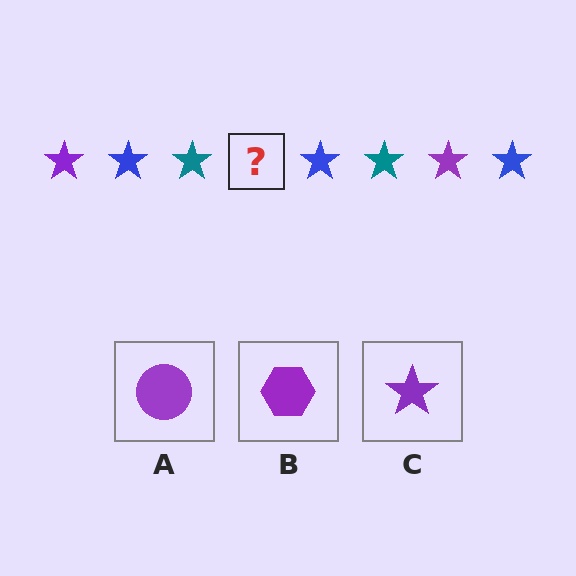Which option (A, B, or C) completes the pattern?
C.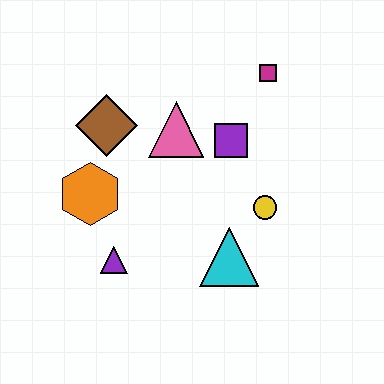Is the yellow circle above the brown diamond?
No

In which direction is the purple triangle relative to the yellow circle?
The purple triangle is to the left of the yellow circle.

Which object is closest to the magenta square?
The purple square is closest to the magenta square.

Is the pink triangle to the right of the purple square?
No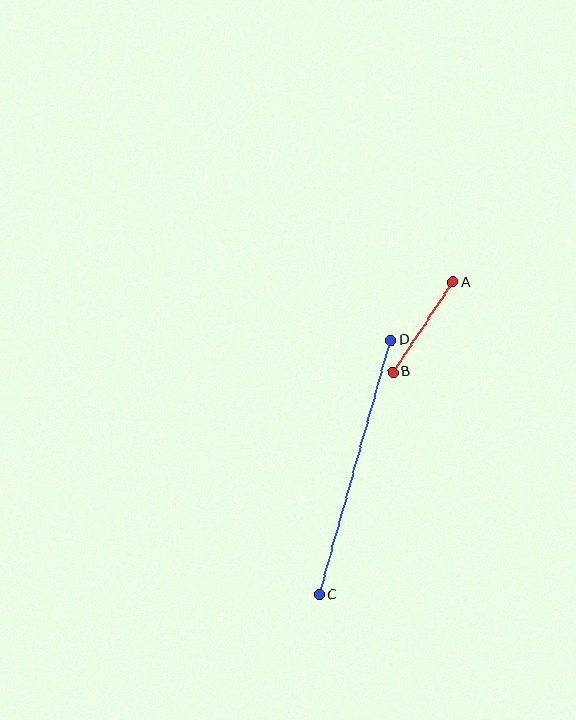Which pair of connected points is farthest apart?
Points C and D are farthest apart.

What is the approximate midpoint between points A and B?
The midpoint is at approximately (423, 327) pixels.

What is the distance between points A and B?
The distance is approximately 108 pixels.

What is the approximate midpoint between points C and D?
The midpoint is at approximately (355, 467) pixels.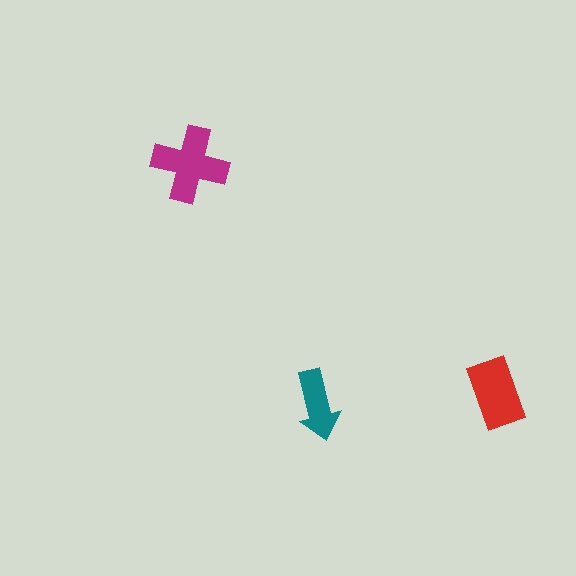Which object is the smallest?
The teal arrow.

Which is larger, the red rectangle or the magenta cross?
The magenta cross.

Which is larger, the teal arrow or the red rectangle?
The red rectangle.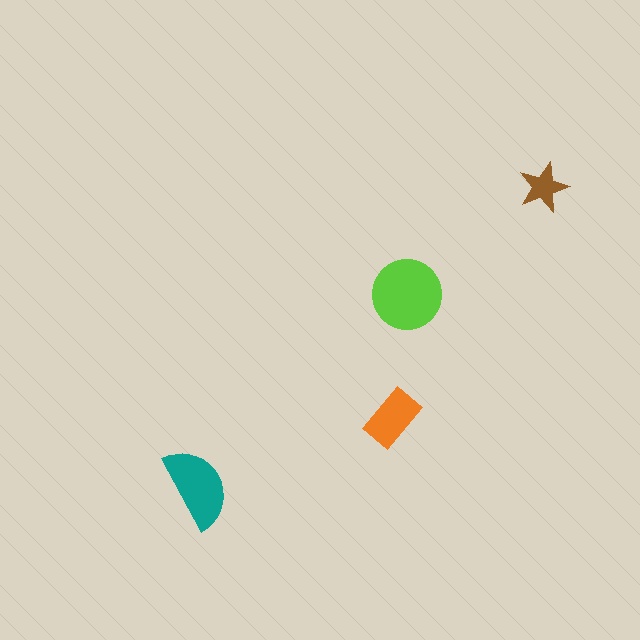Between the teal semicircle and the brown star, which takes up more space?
The teal semicircle.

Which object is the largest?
The lime circle.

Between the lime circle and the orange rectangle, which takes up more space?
The lime circle.